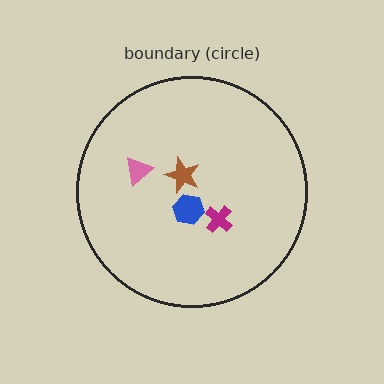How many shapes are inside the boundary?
4 inside, 0 outside.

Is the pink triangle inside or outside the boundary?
Inside.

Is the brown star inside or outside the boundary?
Inside.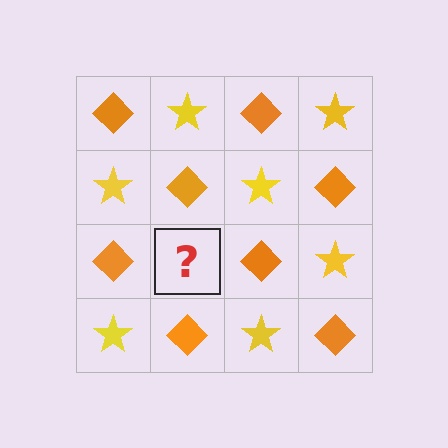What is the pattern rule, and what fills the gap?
The rule is that it alternates orange diamond and yellow star in a checkerboard pattern. The gap should be filled with a yellow star.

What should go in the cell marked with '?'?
The missing cell should contain a yellow star.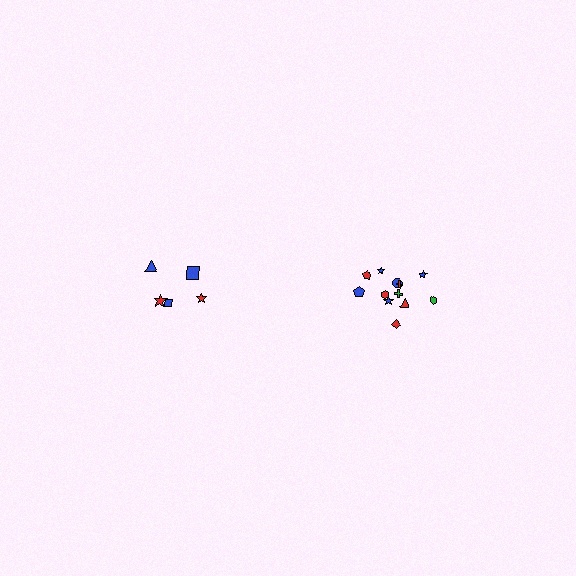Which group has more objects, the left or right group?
The right group.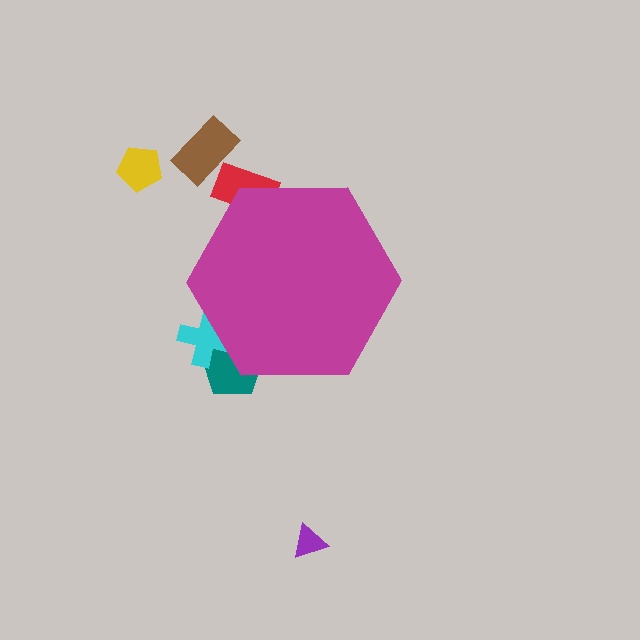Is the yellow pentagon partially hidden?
No, the yellow pentagon is fully visible.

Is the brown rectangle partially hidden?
No, the brown rectangle is fully visible.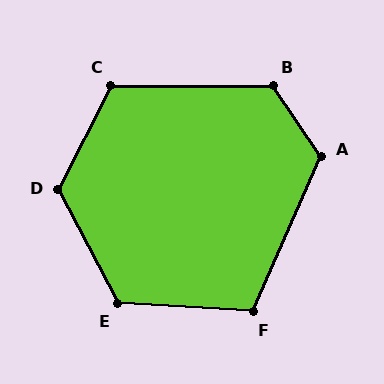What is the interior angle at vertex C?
Approximately 117 degrees (obtuse).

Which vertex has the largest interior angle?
D, at approximately 126 degrees.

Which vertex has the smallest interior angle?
F, at approximately 110 degrees.